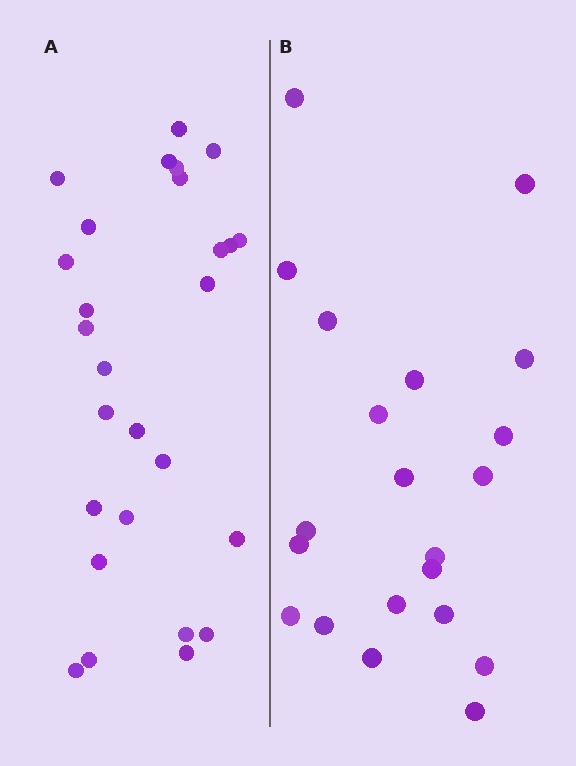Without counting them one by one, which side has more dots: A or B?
Region A (the left region) has more dots.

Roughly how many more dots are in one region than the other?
Region A has about 6 more dots than region B.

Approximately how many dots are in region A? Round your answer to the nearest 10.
About 30 dots. (The exact count is 27, which rounds to 30.)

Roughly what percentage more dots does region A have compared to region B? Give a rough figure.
About 30% more.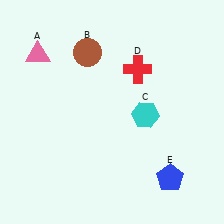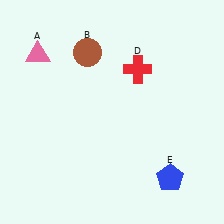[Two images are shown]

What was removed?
The cyan hexagon (C) was removed in Image 2.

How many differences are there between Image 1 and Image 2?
There is 1 difference between the two images.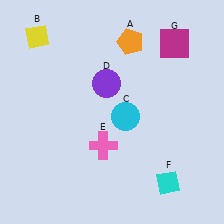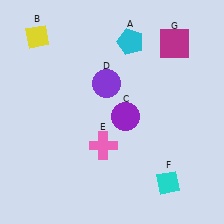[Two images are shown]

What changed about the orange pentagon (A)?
In Image 1, A is orange. In Image 2, it changed to cyan.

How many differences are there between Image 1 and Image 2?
There are 2 differences between the two images.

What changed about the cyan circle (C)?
In Image 1, C is cyan. In Image 2, it changed to purple.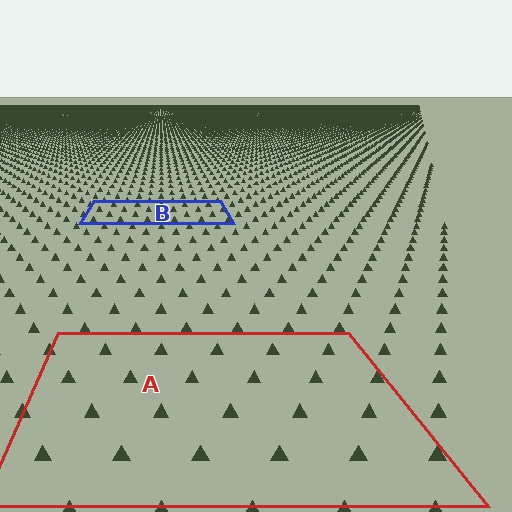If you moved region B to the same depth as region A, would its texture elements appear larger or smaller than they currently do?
They would appear larger. At a closer depth, the same texture elements are projected at a bigger on-screen size.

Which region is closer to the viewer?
Region A is closer. The texture elements there are larger and more spread out.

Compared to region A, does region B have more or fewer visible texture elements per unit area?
Region B has more texture elements per unit area — they are packed more densely because it is farther away.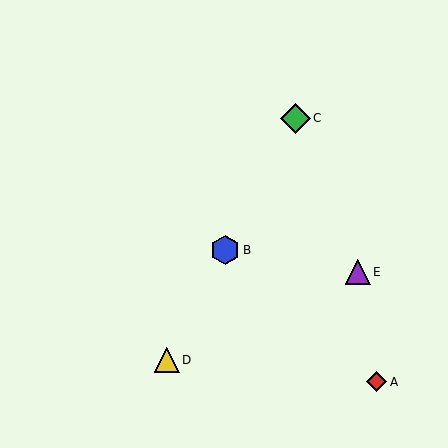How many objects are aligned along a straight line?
3 objects (B, C, D) are aligned along a straight line.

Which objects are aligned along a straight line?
Objects B, C, D are aligned along a straight line.